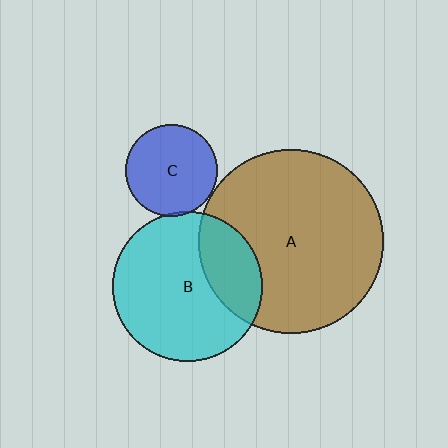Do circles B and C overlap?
Yes.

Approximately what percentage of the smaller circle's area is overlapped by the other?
Approximately 5%.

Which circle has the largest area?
Circle A (brown).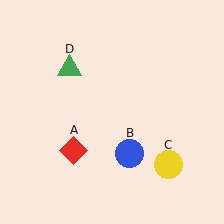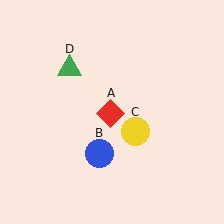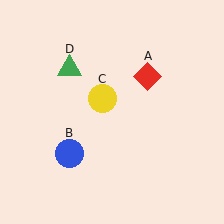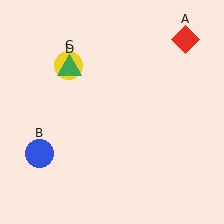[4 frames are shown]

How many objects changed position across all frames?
3 objects changed position: red diamond (object A), blue circle (object B), yellow circle (object C).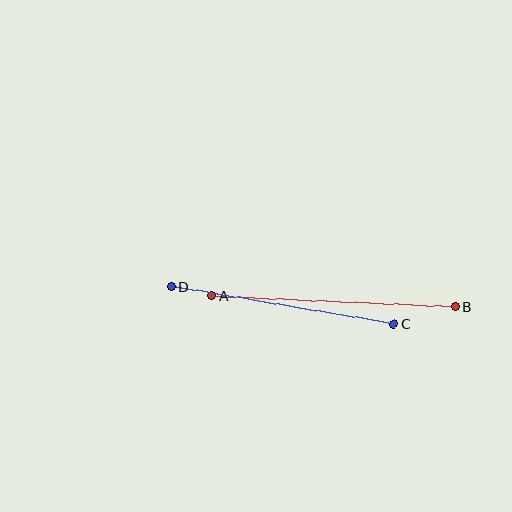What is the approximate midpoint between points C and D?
The midpoint is at approximately (282, 306) pixels.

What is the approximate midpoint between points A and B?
The midpoint is at approximately (334, 301) pixels.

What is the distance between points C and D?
The distance is approximately 226 pixels.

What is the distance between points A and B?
The distance is approximately 244 pixels.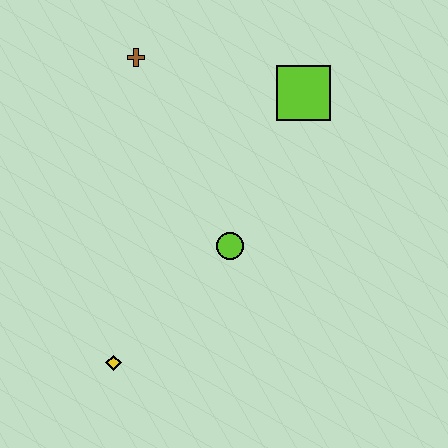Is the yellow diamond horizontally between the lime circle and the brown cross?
No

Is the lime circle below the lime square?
Yes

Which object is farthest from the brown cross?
The yellow diamond is farthest from the brown cross.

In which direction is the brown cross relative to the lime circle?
The brown cross is above the lime circle.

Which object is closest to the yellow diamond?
The lime circle is closest to the yellow diamond.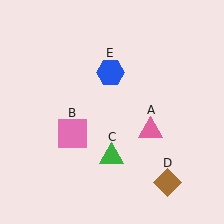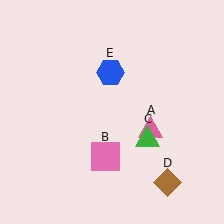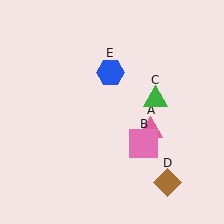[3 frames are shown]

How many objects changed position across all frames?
2 objects changed position: pink square (object B), green triangle (object C).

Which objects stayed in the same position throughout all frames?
Pink triangle (object A) and brown diamond (object D) and blue hexagon (object E) remained stationary.